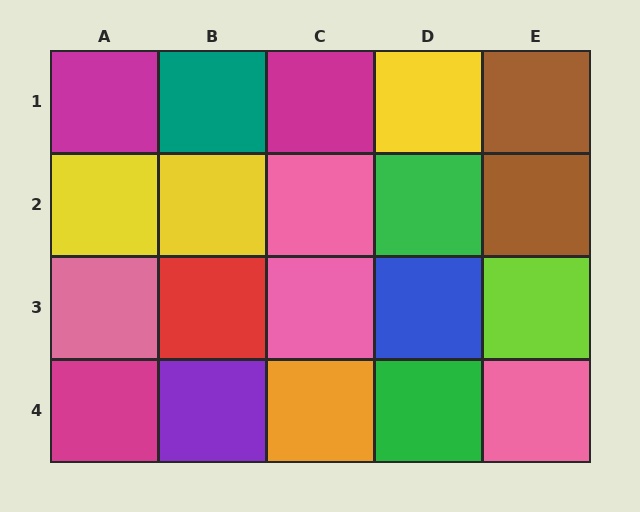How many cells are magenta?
3 cells are magenta.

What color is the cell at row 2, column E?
Brown.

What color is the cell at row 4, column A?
Magenta.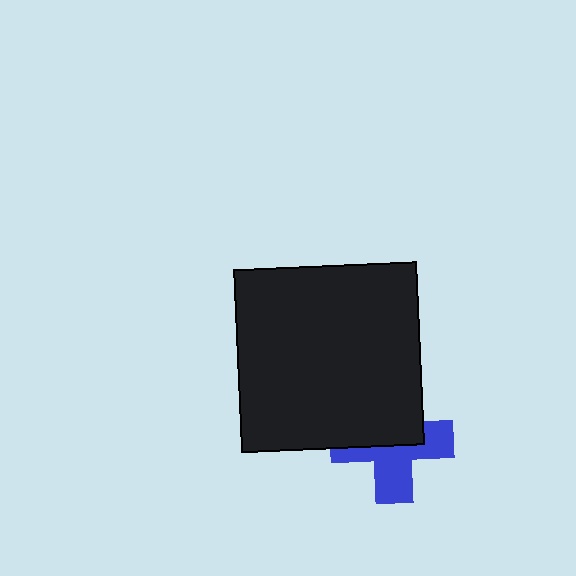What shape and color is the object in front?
The object in front is a black square.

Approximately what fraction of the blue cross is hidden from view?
Roughly 49% of the blue cross is hidden behind the black square.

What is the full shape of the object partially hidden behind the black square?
The partially hidden object is a blue cross.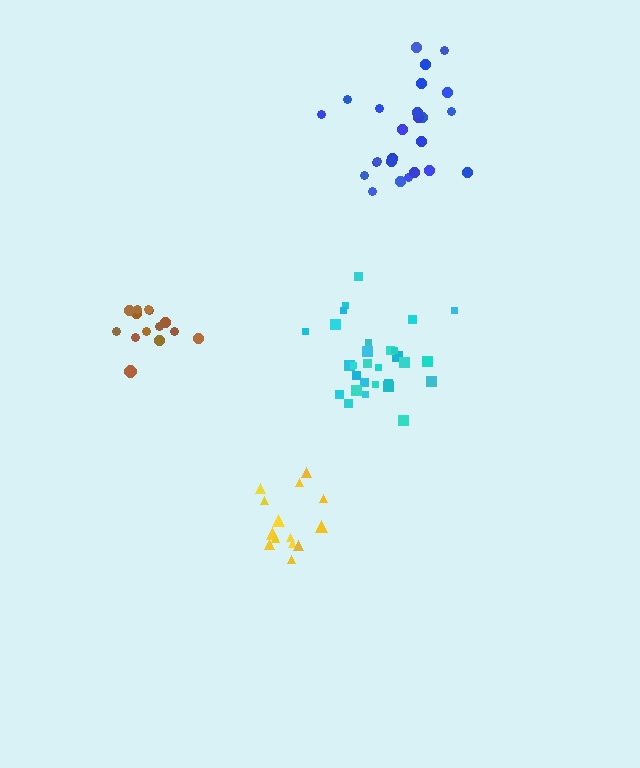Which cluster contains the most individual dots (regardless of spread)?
Cyan (30).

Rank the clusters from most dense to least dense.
cyan, brown, blue, yellow.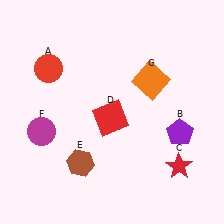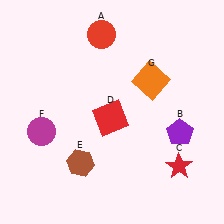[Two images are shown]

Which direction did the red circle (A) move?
The red circle (A) moved right.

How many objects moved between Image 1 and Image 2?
1 object moved between the two images.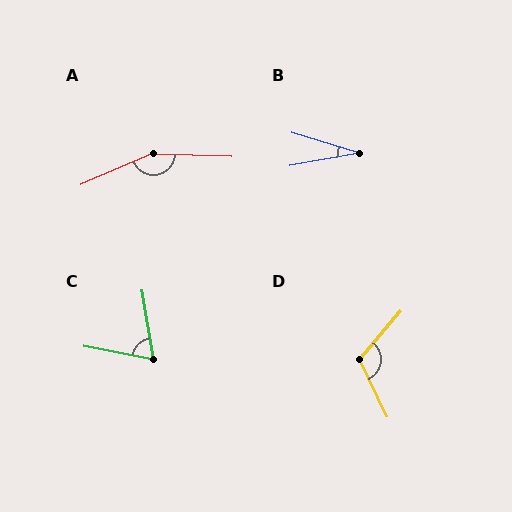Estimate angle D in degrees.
Approximately 114 degrees.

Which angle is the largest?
A, at approximately 154 degrees.